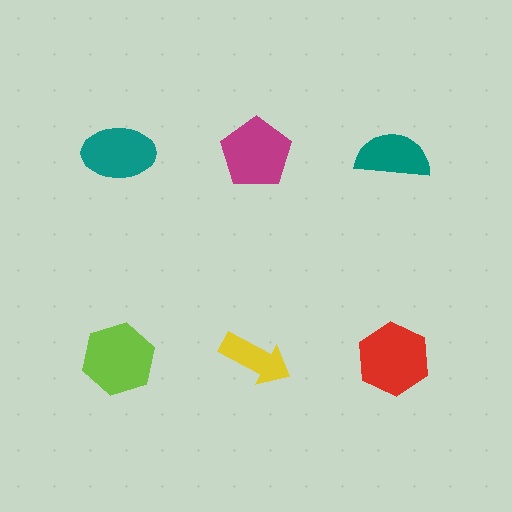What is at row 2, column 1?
A lime hexagon.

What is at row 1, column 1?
A teal ellipse.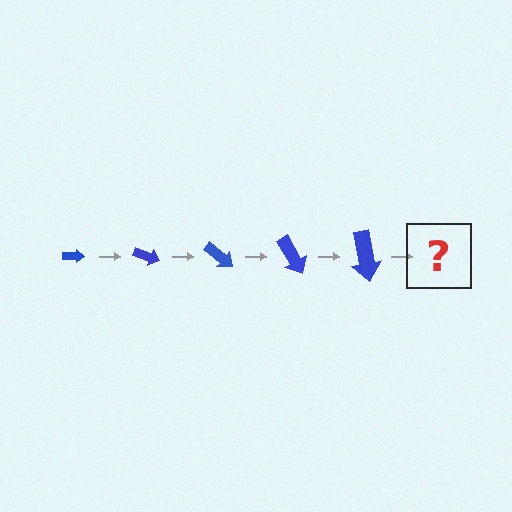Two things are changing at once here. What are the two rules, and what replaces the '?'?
The two rules are that the arrow grows larger each step and it rotates 20 degrees each step. The '?' should be an arrow, larger than the previous one and rotated 100 degrees from the start.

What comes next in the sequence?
The next element should be an arrow, larger than the previous one and rotated 100 degrees from the start.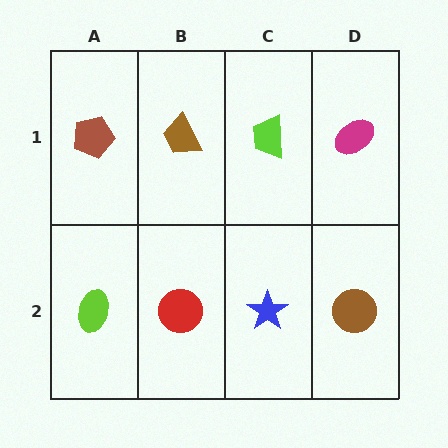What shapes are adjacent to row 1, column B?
A red circle (row 2, column B), a brown pentagon (row 1, column A), a lime trapezoid (row 1, column C).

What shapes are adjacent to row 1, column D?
A brown circle (row 2, column D), a lime trapezoid (row 1, column C).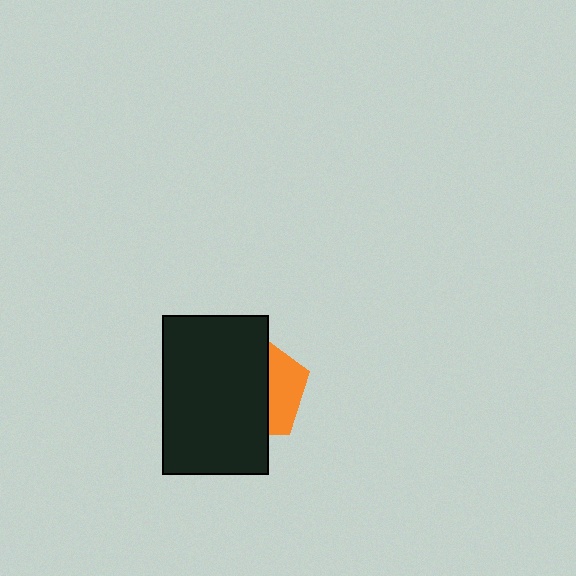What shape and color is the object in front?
The object in front is a black rectangle.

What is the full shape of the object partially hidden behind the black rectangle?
The partially hidden object is an orange pentagon.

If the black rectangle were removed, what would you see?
You would see the complete orange pentagon.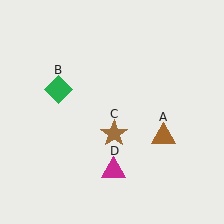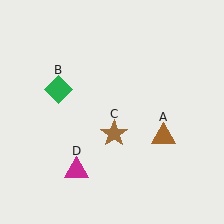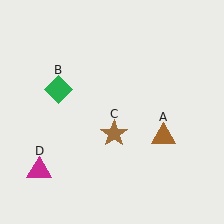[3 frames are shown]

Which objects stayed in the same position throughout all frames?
Brown triangle (object A) and green diamond (object B) and brown star (object C) remained stationary.